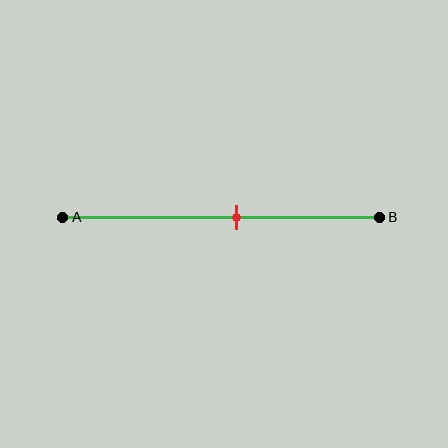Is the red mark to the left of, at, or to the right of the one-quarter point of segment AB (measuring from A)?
The red mark is to the right of the one-quarter point of segment AB.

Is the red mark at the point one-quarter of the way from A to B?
No, the mark is at about 55% from A, not at the 25% one-quarter point.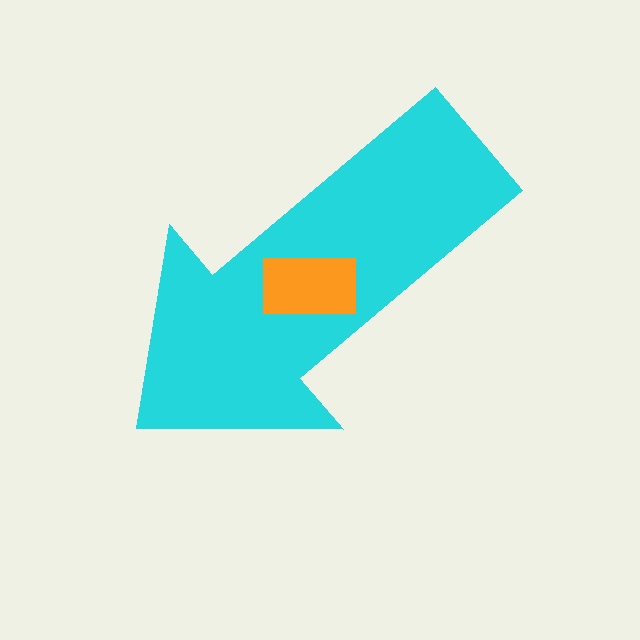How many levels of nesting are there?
2.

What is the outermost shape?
The cyan arrow.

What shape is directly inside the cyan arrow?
The orange rectangle.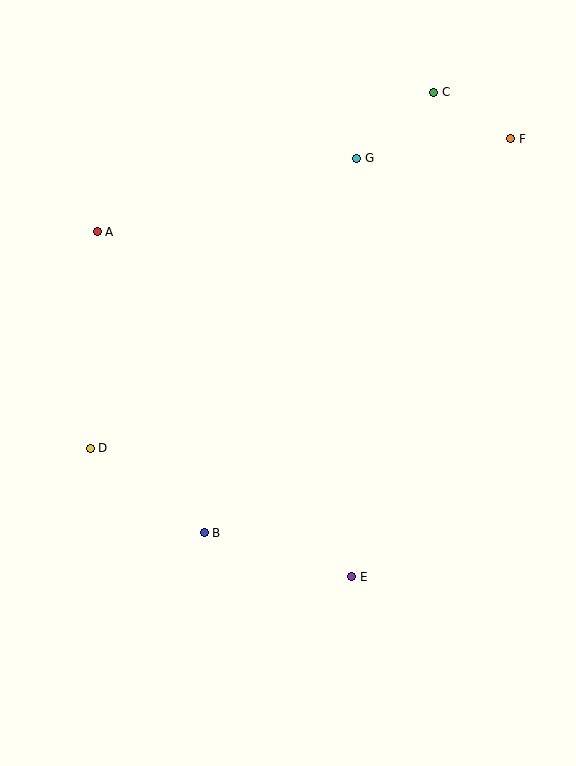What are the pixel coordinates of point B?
Point B is at (204, 533).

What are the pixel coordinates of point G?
Point G is at (357, 158).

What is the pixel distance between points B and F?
The distance between B and F is 500 pixels.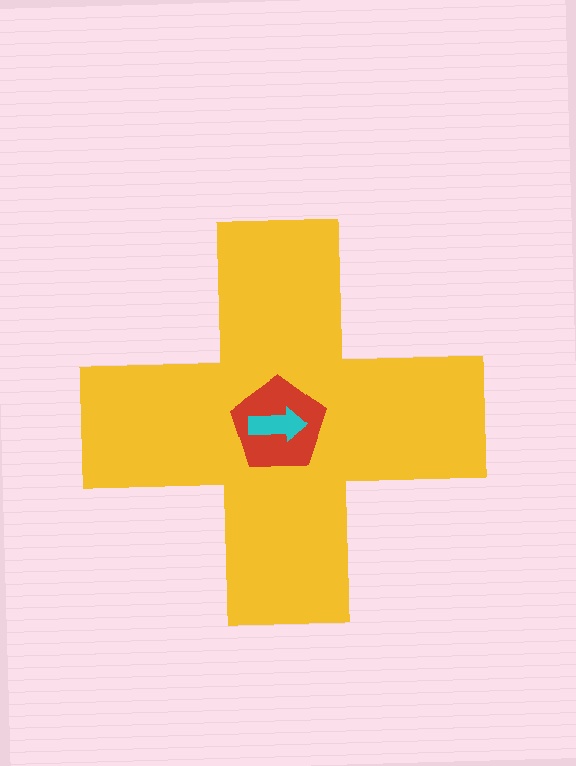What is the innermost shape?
The cyan arrow.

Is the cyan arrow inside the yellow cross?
Yes.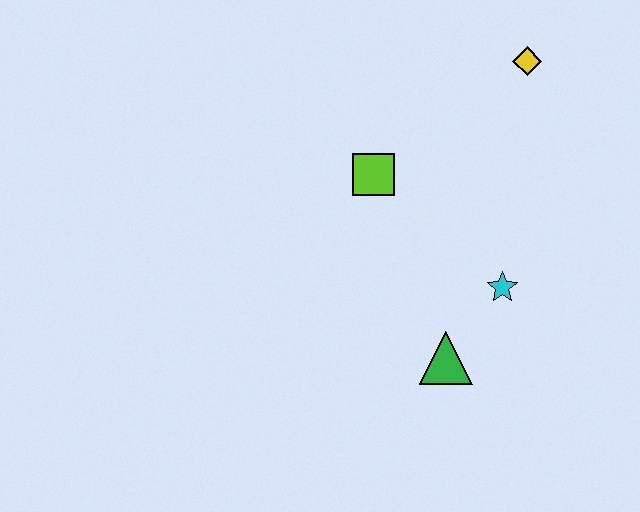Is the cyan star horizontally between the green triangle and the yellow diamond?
Yes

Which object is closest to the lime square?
The cyan star is closest to the lime square.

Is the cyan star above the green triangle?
Yes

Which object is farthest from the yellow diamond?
The green triangle is farthest from the yellow diamond.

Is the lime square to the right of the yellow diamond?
No